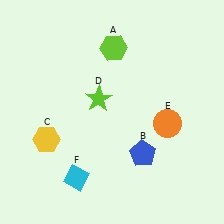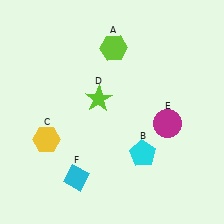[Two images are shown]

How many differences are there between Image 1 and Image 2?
There are 2 differences between the two images.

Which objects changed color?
B changed from blue to cyan. E changed from orange to magenta.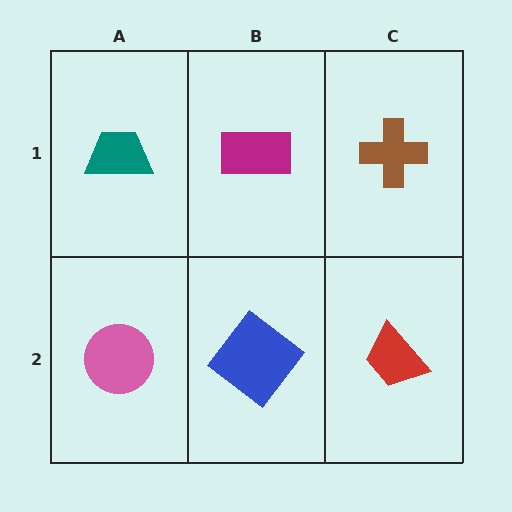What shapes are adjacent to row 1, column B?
A blue diamond (row 2, column B), a teal trapezoid (row 1, column A), a brown cross (row 1, column C).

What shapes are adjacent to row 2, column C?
A brown cross (row 1, column C), a blue diamond (row 2, column B).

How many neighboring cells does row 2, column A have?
2.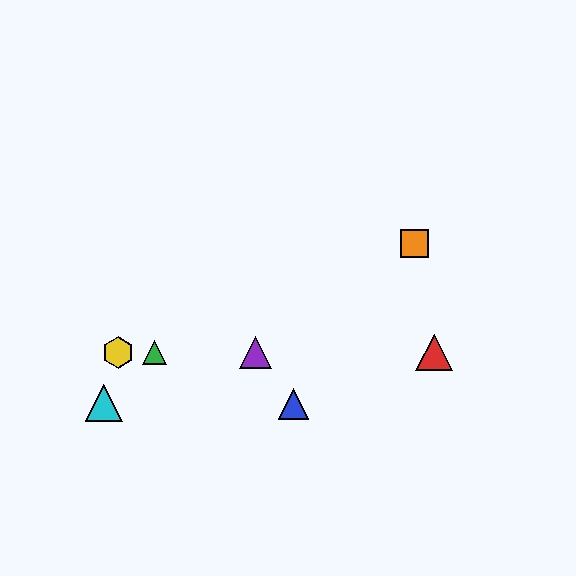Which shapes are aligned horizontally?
The red triangle, the green triangle, the yellow hexagon, the purple triangle are aligned horizontally.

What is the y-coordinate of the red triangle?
The red triangle is at y≈352.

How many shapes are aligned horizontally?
4 shapes (the red triangle, the green triangle, the yellow hexagon, the purple triangle) are aligned horizontally.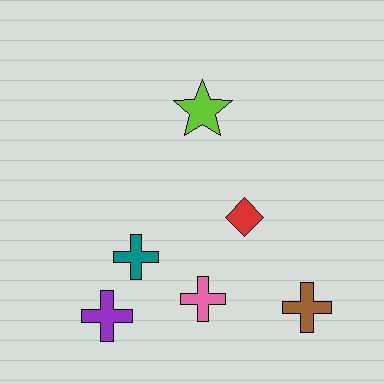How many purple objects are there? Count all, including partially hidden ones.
There is 1 purple object.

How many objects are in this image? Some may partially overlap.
There are 6 objects.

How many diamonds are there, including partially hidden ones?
There is 1 diamond.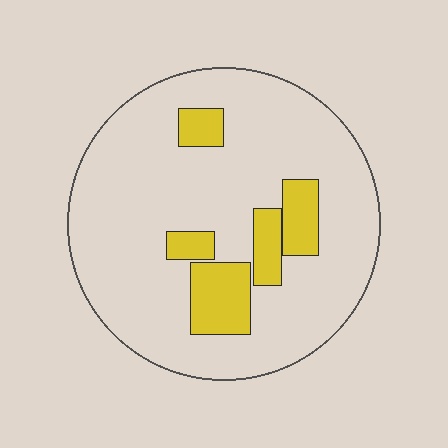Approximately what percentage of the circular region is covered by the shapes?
Approximately 15%.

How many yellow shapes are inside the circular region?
5.